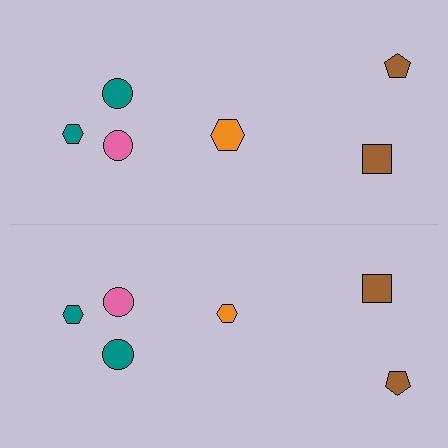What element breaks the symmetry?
The orange hexagon on the bottom side has a different size than its mirror counterpart.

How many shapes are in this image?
There are 12 shapes in this image.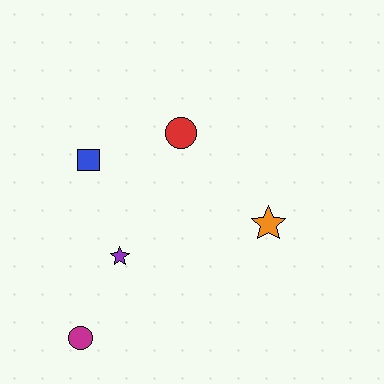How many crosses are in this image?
There are no crosses.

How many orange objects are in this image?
There is 1 orange object.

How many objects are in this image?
There are 5 objects.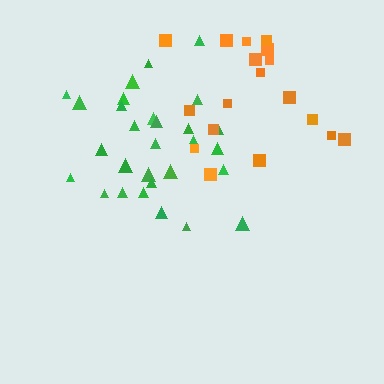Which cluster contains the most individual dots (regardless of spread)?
Green (29).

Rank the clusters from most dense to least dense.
green, orange.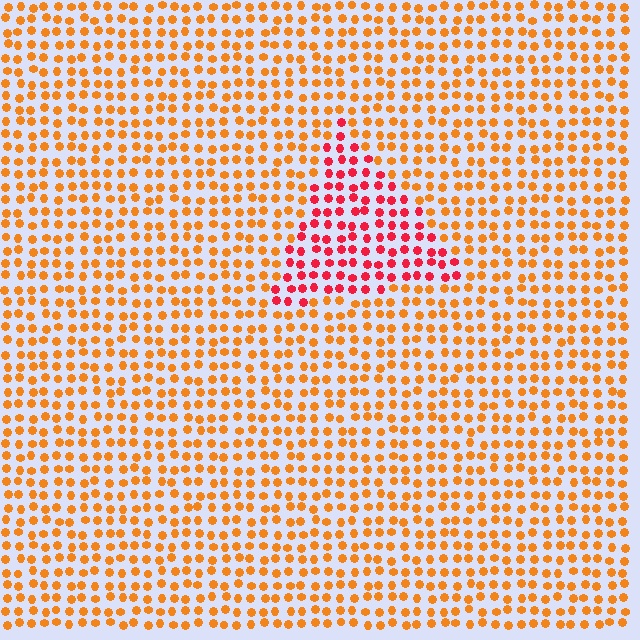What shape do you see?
I see a triangle.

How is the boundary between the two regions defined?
The boundary is defined purely by a slight shift in hue (about 39 degrees). Spacing, size, and orientation are identical on both sides.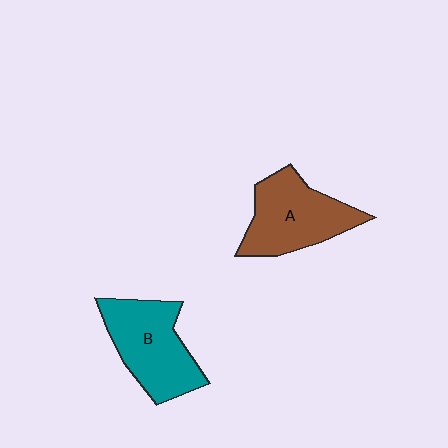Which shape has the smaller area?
Shape A (brown).